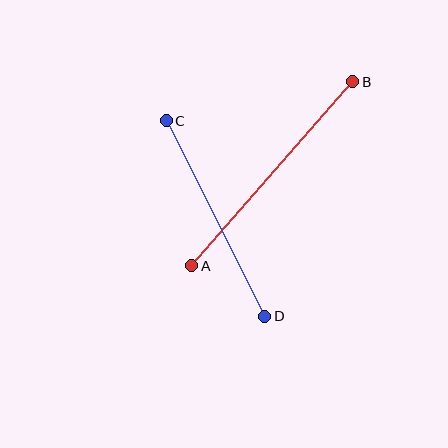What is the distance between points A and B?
The distance is approximately 244 pixels.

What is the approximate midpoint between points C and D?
The midpoint is at approximately (216, 218) pixels.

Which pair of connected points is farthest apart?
Points A and B are farthest apart.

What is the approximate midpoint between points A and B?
The midpoint is at approximately (272, 174) pixels.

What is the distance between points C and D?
The distance is approximately 219 pixels.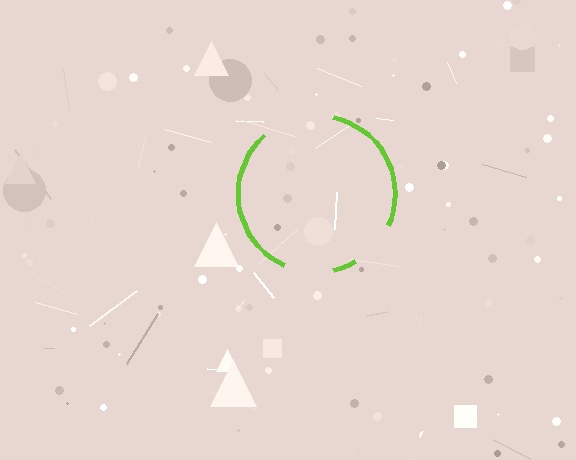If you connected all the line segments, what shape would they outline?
They would outline a circle.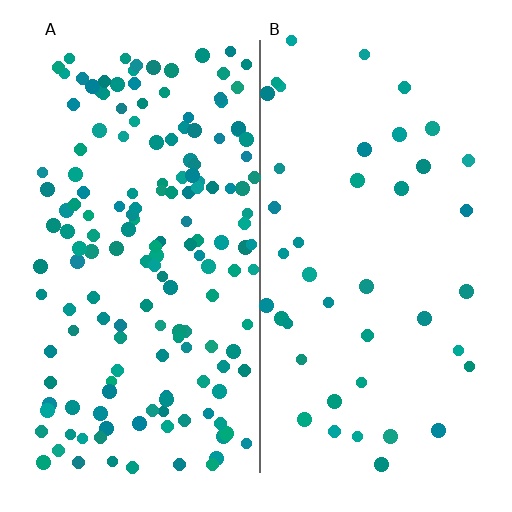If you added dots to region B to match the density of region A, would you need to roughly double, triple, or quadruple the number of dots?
Approximately quadruple.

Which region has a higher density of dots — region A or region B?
A (the left).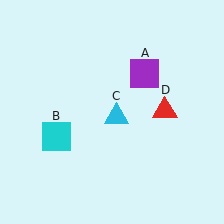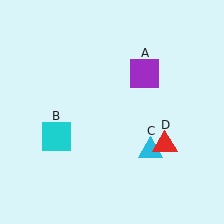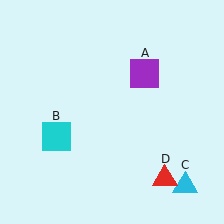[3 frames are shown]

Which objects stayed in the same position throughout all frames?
Purple square (object A) and cyan square (object B) remained stationary.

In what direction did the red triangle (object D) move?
The red triangle (object D) moved down.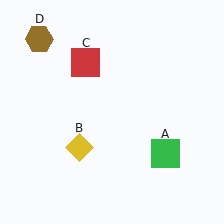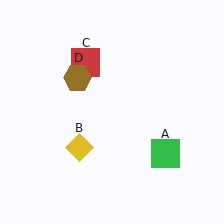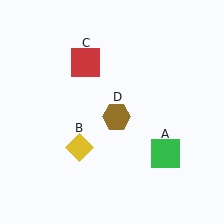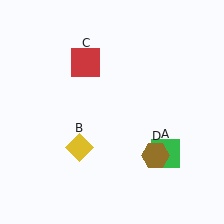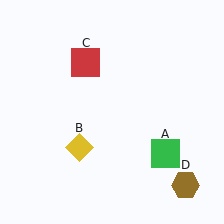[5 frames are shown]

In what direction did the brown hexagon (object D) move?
The brown hexagon (object D) moved down and to the right.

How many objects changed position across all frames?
1 object changed position: brown hexagon (object D).